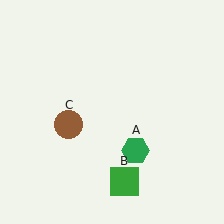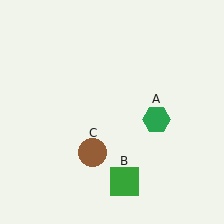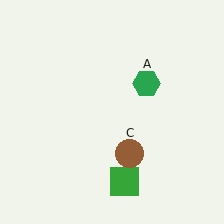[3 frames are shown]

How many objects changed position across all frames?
2 objects changed position: green hexagon (object A), brown circle (object C).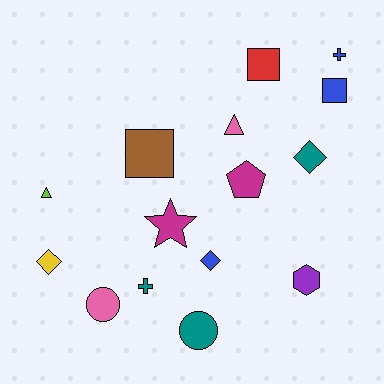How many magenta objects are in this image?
There are 2 magenta objects.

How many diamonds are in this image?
There are 3 diamonds.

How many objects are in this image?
There are 15 objects.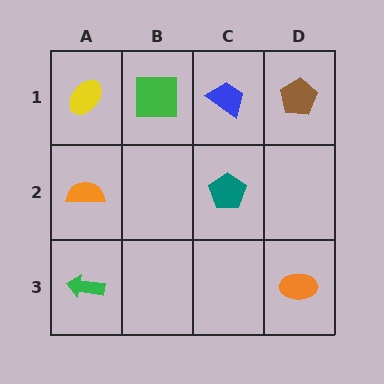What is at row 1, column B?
A green square.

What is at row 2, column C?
A teal pentagon.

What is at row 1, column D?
A brown pentagon.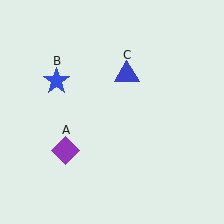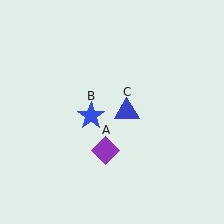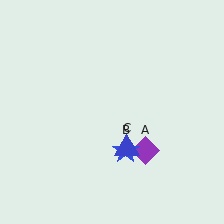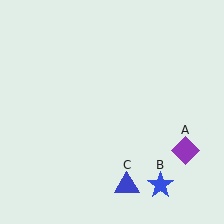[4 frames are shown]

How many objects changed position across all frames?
3 objects changed position: purple diamond (object A), blue star (object B), blue triangle (object C).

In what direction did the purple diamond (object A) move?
The purple diamond (object A) moved right.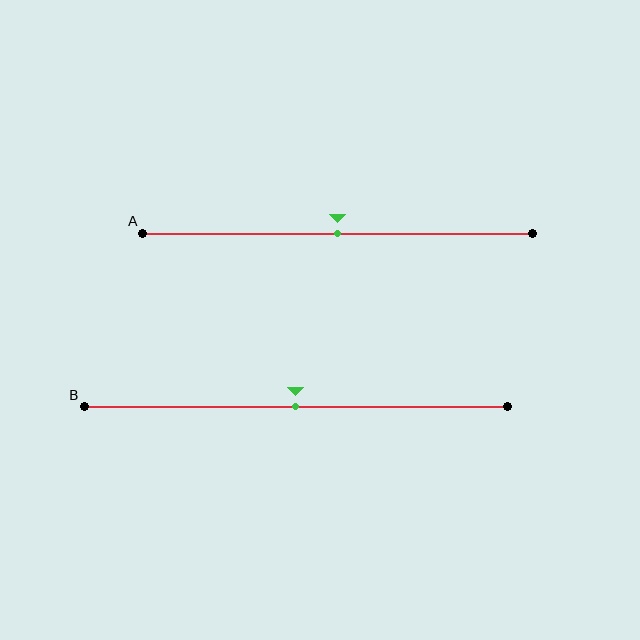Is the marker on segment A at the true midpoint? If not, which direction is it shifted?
Yes, the marker on segment A is at the true midpoint.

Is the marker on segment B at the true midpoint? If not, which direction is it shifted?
Yes, the marker on segment B is at the true midpoint.